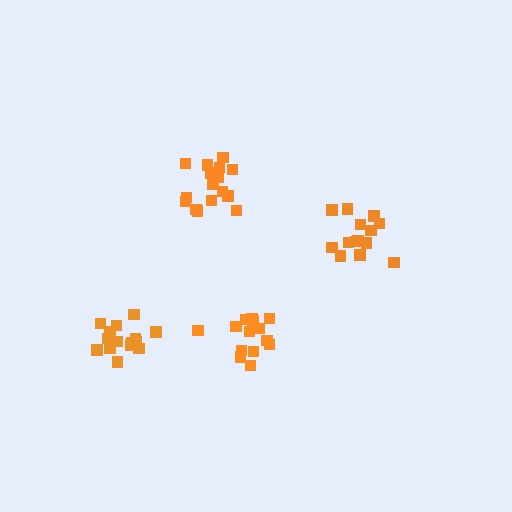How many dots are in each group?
Group 1: 14 dots, Group 2: 18 dots, Group 3: 14 dots, Group 4: 15 dots (61 total).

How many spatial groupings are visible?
There are 4 spatial groupings.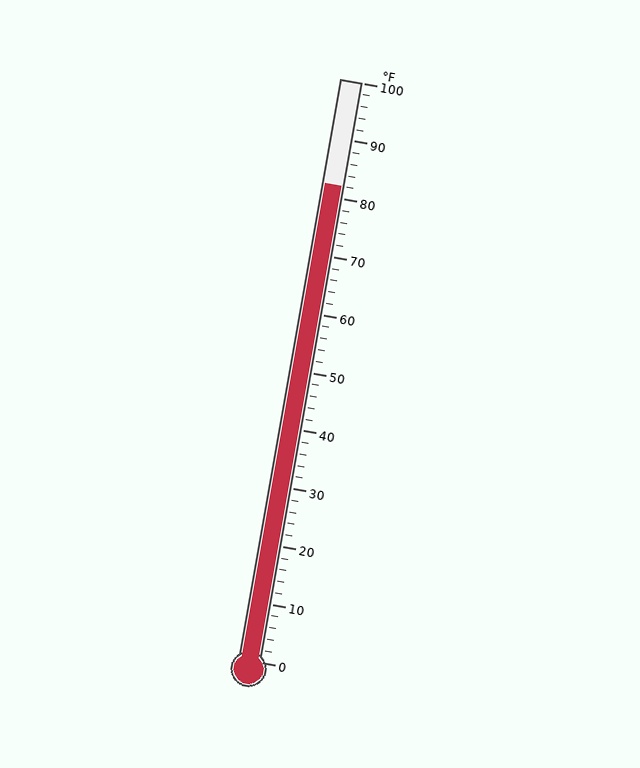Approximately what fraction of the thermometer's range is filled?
The thermometer is filled to approximately 80% of its range.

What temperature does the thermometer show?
The thermometer shows approximately 82°F.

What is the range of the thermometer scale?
The thermometer scale ranges from 0°F to 100°F.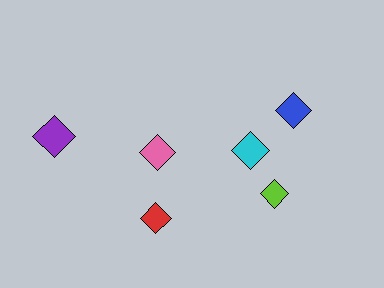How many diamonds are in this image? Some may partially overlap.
There are 6 diamonds.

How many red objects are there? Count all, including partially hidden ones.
There is 1 red object.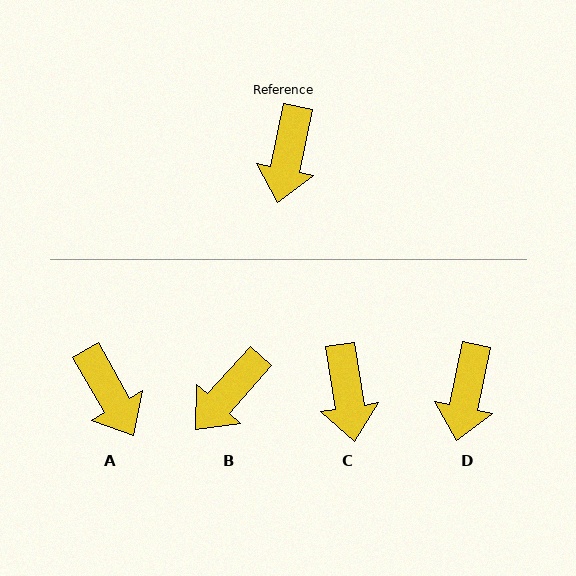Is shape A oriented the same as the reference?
No, it is off by about 42 degrees.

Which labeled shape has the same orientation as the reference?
D.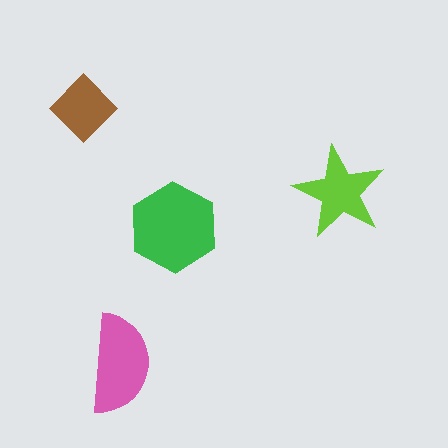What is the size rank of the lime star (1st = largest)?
3rd.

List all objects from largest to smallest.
The green hexagon, the pink semicircle, the lime star, the brown diamond.